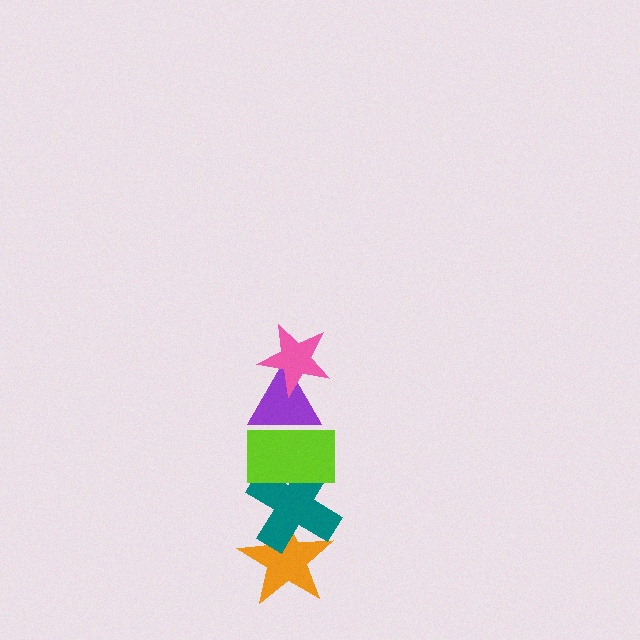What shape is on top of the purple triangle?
The pink star is on top of the purple triangle.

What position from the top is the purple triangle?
The purple triangle is 2nd from the top.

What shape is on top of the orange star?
The teal cross is on top of the orange star.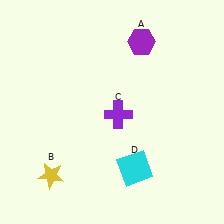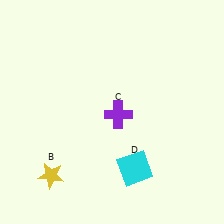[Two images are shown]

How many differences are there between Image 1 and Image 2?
There is 1 difference between the two images.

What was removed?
The purple hexagon (A) was removed in Image 2.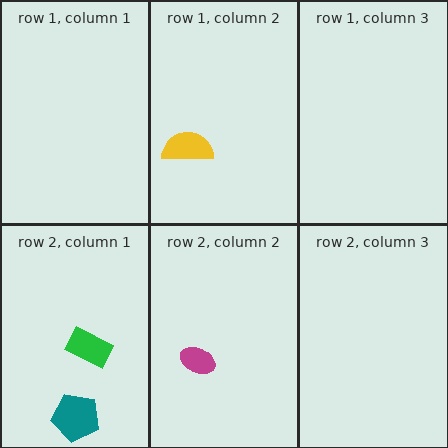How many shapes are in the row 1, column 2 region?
1.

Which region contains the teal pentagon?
The row 2, column 1 region.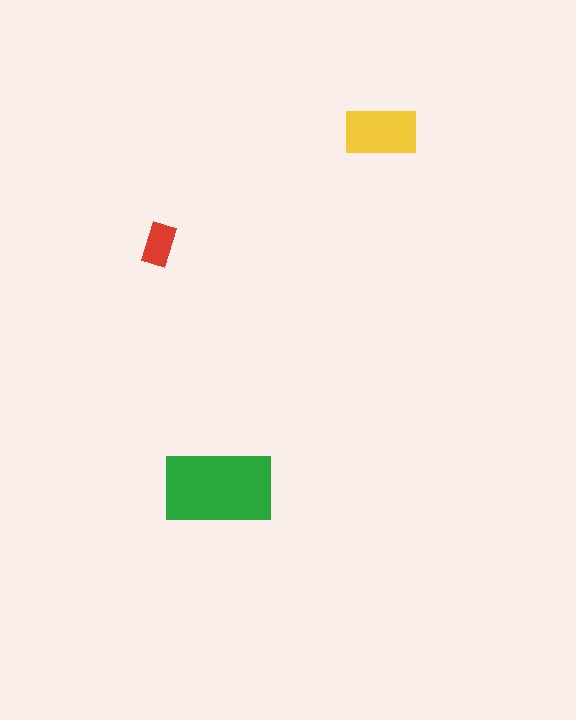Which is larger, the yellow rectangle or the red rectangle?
The yellow one.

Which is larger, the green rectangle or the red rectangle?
The green one.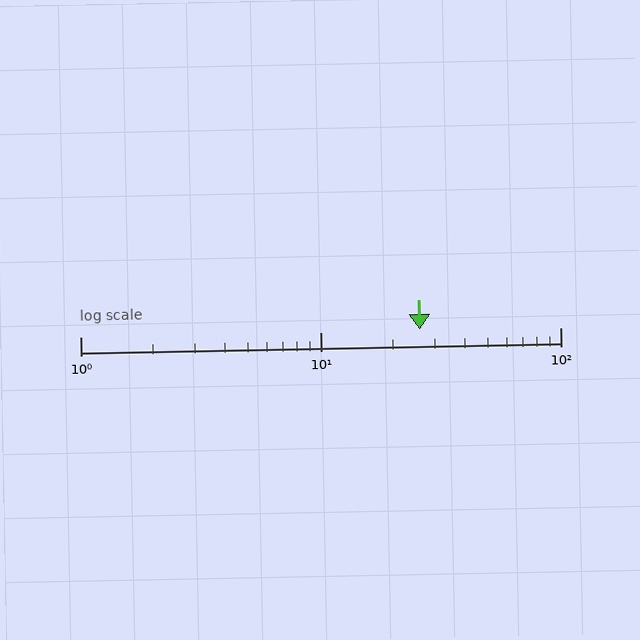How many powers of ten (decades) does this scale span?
The scale spans 2 decades, from 1 to 100.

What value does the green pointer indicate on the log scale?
The pointer indicates approximately 26.